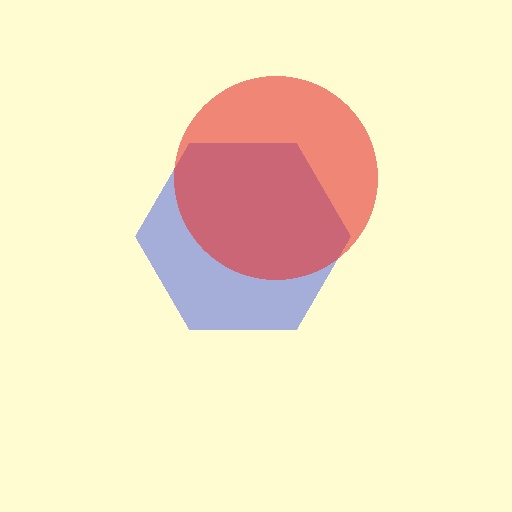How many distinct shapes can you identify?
There are 2 distinct shapes: a blue hexagon, a red circle.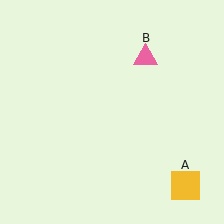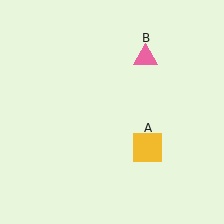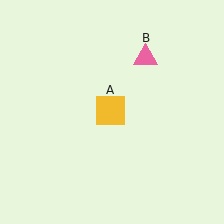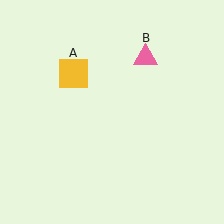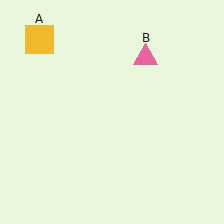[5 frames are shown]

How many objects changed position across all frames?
1 object changed position: yellow square (object A).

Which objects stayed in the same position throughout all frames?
Pink triangle (object B) remained stationary.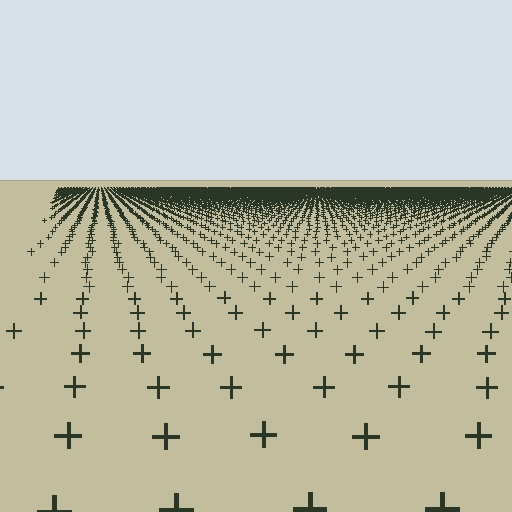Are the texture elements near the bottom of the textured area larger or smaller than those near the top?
Larger. Near the bottom, elements are closer to the viewer and appear at a bigger on-screen size.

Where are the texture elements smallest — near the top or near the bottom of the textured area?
Near the top.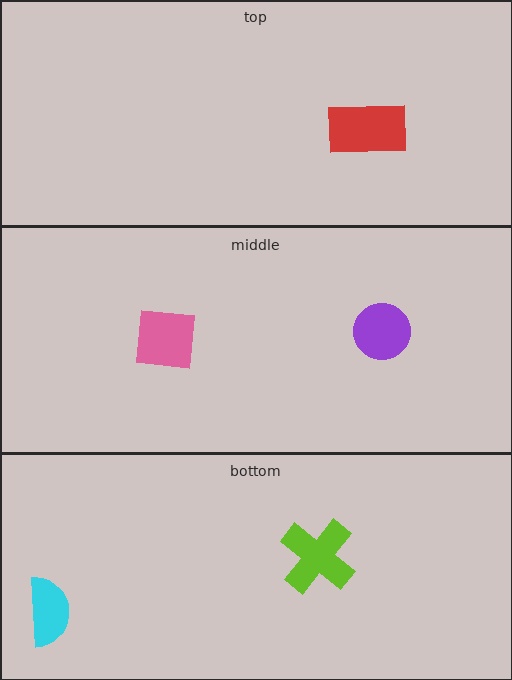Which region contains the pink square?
The middle region.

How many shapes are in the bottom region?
2.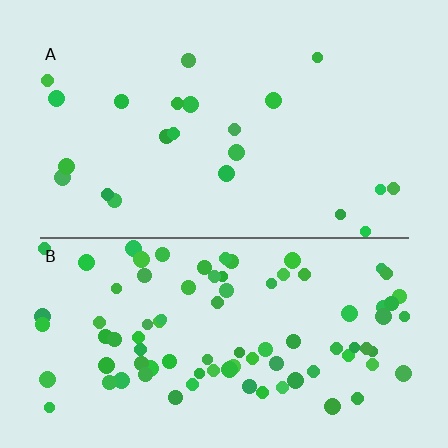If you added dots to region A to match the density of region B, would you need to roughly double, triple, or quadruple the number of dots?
Approximately quadruple.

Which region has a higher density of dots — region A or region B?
B (the bottom).